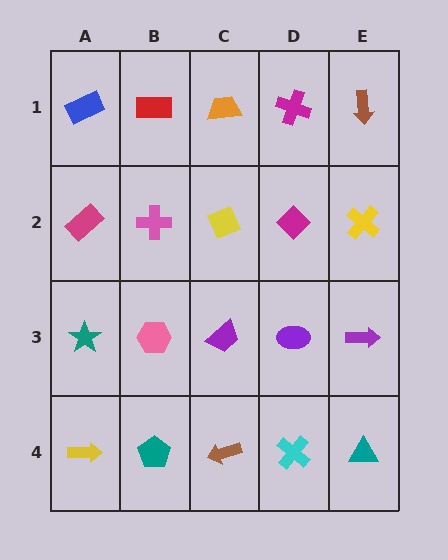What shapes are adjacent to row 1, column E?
A yellow cross (row 2, column E), a magenta cross (row 1, column D).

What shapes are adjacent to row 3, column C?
A yellow diamond (row 2, column C), a brown arrow (row 4, column C), a pink hexagon (row 3, column B), a purple ellipse (row 3, column D).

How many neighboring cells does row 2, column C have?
4.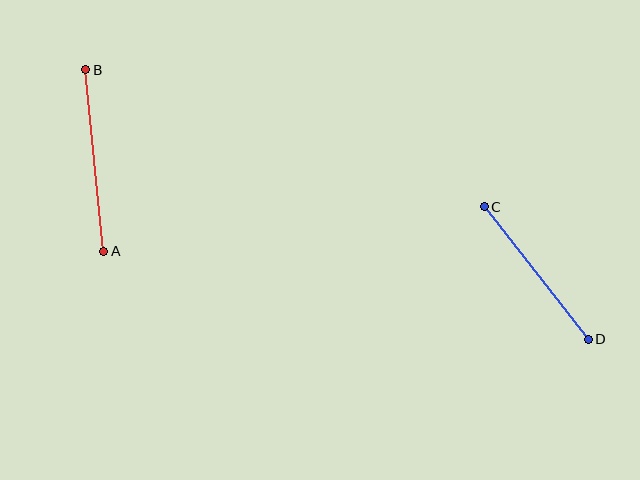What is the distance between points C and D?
The distance is approximately 168 pixels.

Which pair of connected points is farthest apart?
Points A and B are farthest apart.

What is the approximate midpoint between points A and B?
The midpoint is at approximately (95, 161) pixels.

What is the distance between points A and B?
The distance is approximately 183 pixels.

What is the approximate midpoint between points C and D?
The midpoint is at approximately (536, 273) pixels.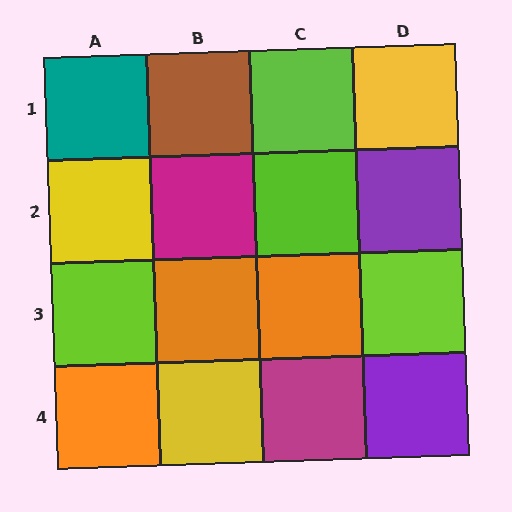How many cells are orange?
3 cells are orange.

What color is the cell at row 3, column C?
Orange.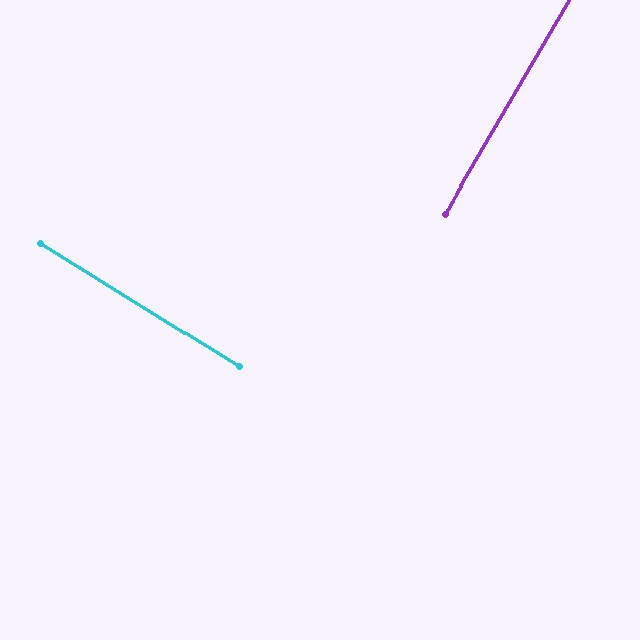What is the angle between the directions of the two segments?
Approximately 89 degrees.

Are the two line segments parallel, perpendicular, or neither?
Perpendicular — they meet at approximately 89°.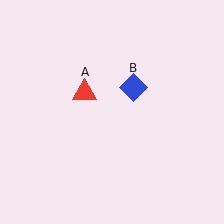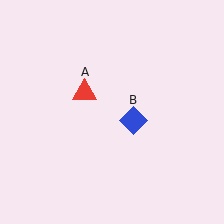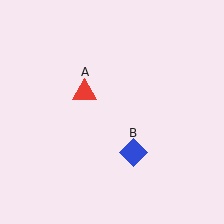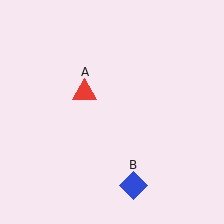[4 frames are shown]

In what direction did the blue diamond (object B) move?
The blue diamond (object B) moved down.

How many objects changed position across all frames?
1 object changed position: blue diamond (object B).